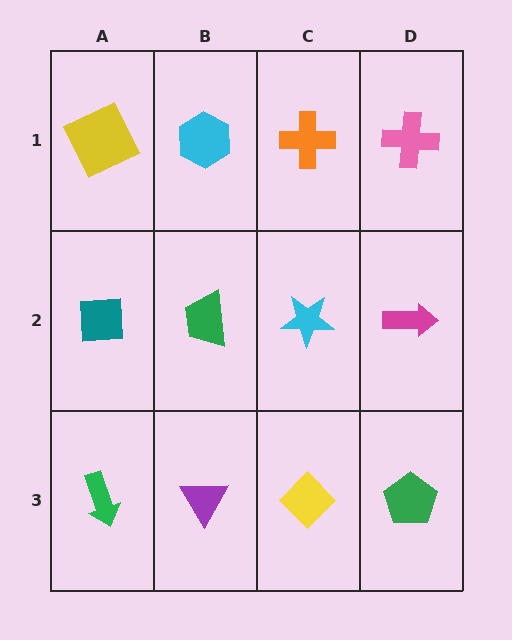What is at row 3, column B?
A purple triangle.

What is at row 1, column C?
An orange cross.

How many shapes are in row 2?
4 shapes.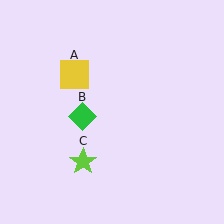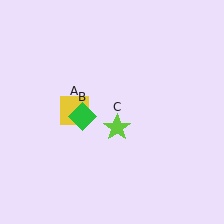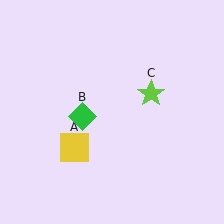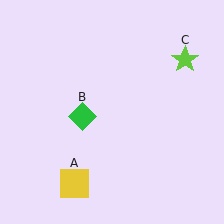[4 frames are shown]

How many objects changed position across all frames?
2 objects changed position: yellow square (object A), lime star (object C).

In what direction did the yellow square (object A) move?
The yellow square (object A) moved down.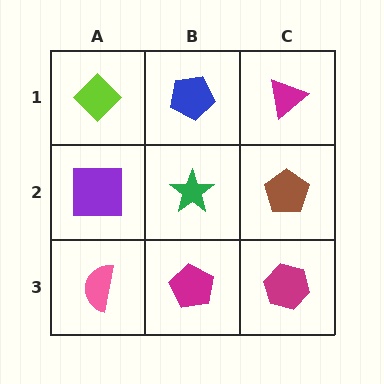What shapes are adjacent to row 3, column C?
A brown pentagon (row 2, column C), a magenta pentagon (row 3, column B).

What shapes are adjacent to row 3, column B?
A green star (row 2, column B), a pink semicircle (row 3, column A), a magenta hexagon (row 3, column C).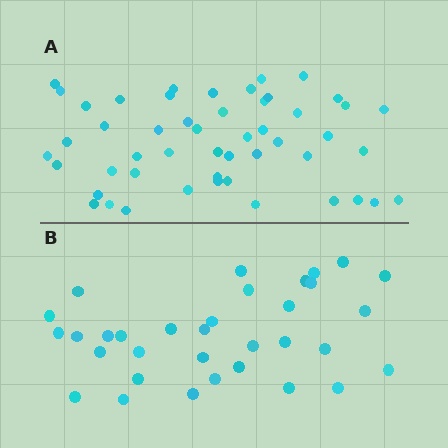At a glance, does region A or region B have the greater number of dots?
Region A (the top region) has more dots.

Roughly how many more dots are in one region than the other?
Region A has approximately 15 more dots than region B.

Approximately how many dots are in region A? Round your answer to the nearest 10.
About 50 dots.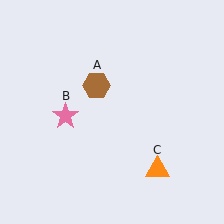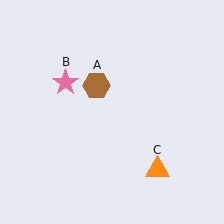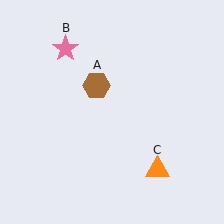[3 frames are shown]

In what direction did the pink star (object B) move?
The pink star (object B) moved up.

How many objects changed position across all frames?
1 object changed position: pink star (object B).